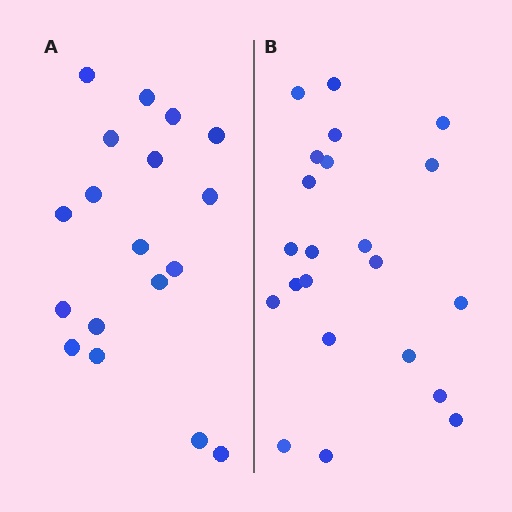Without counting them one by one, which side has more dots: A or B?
Region B (the right region) has more dots.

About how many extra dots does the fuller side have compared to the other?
Region B has about 4 more dots than region A.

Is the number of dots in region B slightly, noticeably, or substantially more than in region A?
Region B has only slightly more — the two regions are fairly close. The ratio is roughly 1.2 to 1.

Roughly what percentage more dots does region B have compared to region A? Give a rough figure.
About 20% more.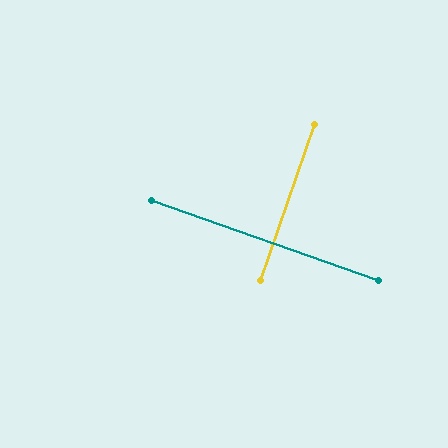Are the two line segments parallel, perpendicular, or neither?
Perpendicular — they meet at approximately 90°.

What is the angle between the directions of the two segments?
Approximately 90 degrees.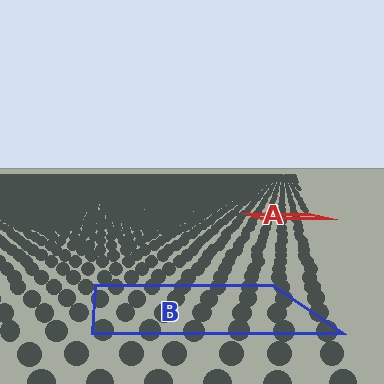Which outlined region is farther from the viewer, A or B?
Region A is farther from the viewer — the texture elements inside it appear smaller and more densely packed.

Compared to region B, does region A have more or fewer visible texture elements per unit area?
Region A has more texture elements per unit area — they are packed more densely because it is farther away.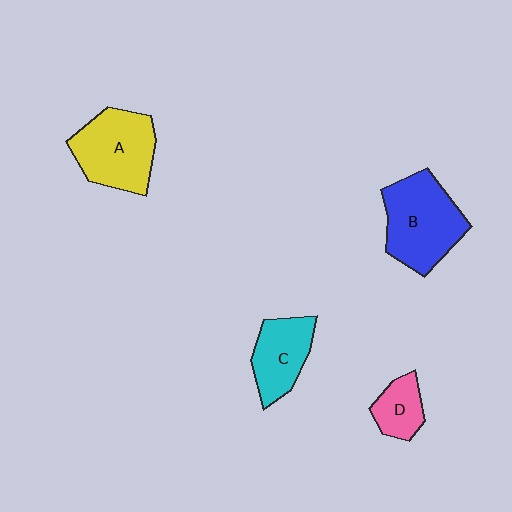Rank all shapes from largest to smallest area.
From largest to smallest: B (blue), A (yellow), C (cyan), D (pink).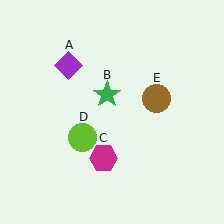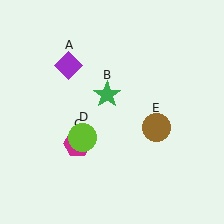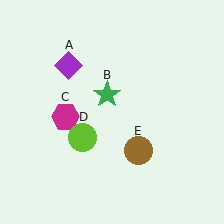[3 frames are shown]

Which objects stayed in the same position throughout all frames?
Purple diamond (object A) and green star (object B) and lime circle (object D) remained stationary.